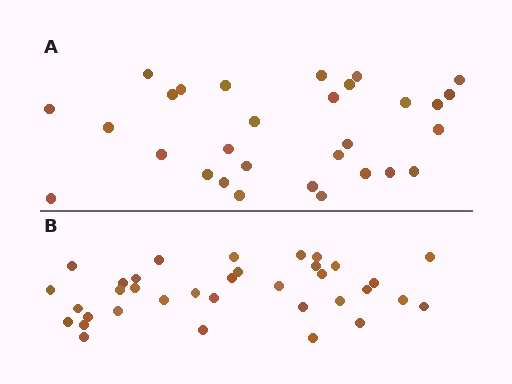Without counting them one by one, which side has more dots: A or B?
Region B (the bottom region) has more dots.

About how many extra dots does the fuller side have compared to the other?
Region B has about 5 more dots than region A.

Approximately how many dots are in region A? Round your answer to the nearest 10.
About 30 dots.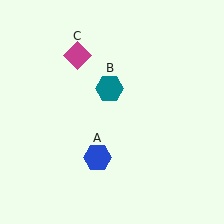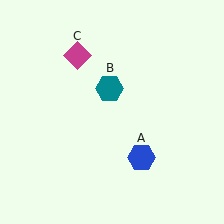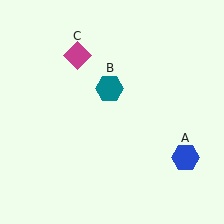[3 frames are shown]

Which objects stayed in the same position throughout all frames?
Teal hexagon (object B) and magenta diamond (object C) remained stationary.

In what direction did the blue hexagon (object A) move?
The blue hexagon (object A) moved right.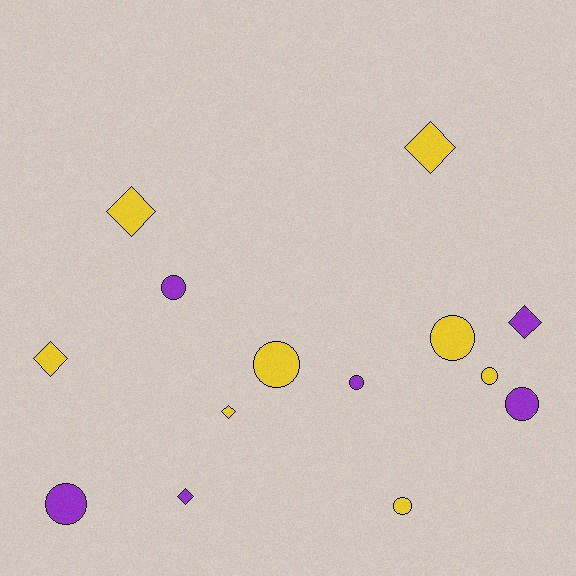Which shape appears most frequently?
Circle, with 8 objects.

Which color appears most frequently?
Yellow, with 8 objects.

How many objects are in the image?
There are 14 objects.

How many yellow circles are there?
There are 4 yellow circles.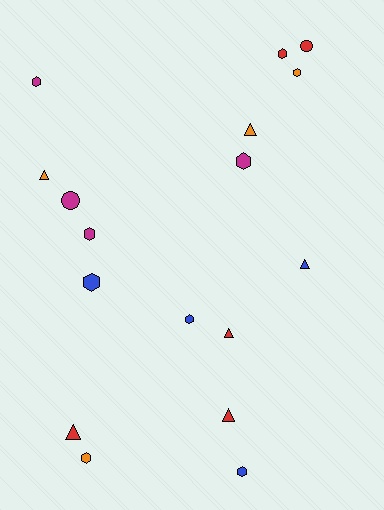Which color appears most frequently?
Red, with 5 objects.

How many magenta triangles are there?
There are no magenta triangles.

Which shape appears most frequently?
Hexagon, with 9 objects.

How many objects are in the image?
There are 17 objects.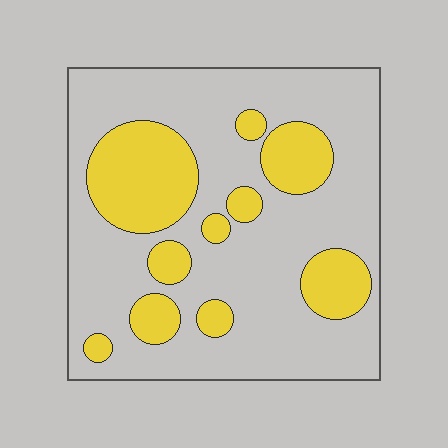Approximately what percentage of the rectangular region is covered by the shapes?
Approximately 25%.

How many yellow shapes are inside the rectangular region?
10.